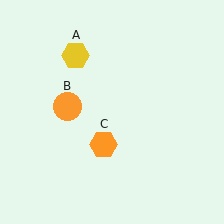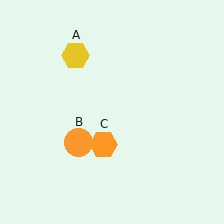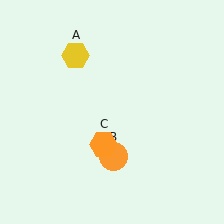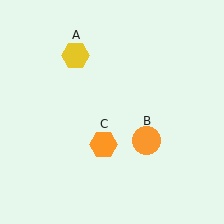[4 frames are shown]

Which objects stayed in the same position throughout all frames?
Yellow hexagon (object A) and orange hexagon (object C) remained stationary.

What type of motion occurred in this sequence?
The orange circle (object B) rotated counterclockwise around the center of the scene.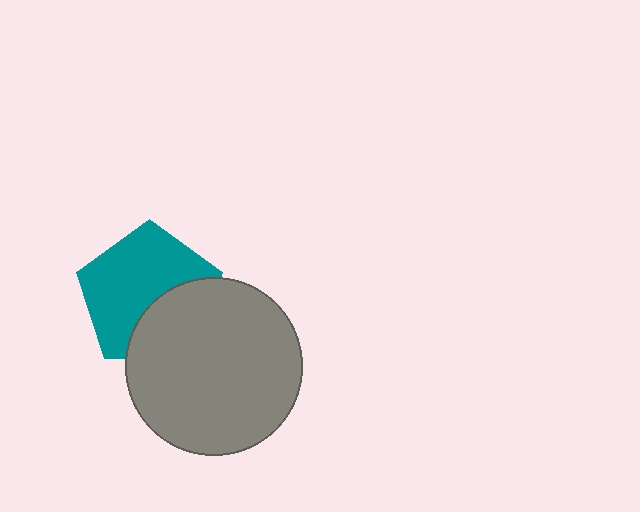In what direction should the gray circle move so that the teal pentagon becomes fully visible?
The gray circle should move down. That is the shortest direction to clear the overlap and leave the teal pentagon fully visible.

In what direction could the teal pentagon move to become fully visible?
The teal pentagon could move up. That would shift it out from behind the gray circle entirely.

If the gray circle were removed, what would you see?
You would see the complete teal pentagon.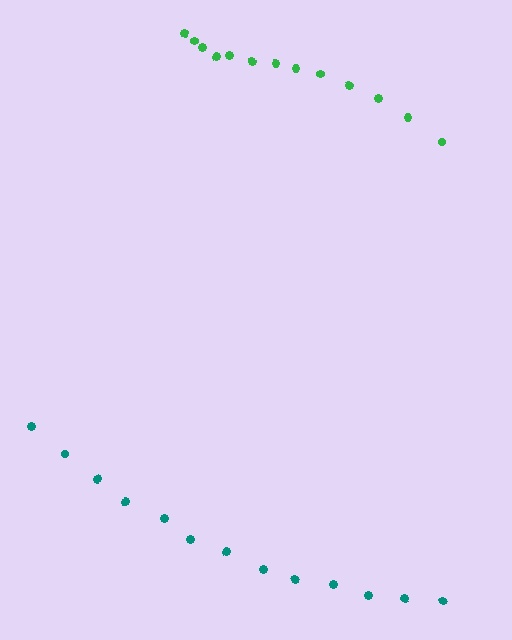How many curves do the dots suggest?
There are 2 distinct paths.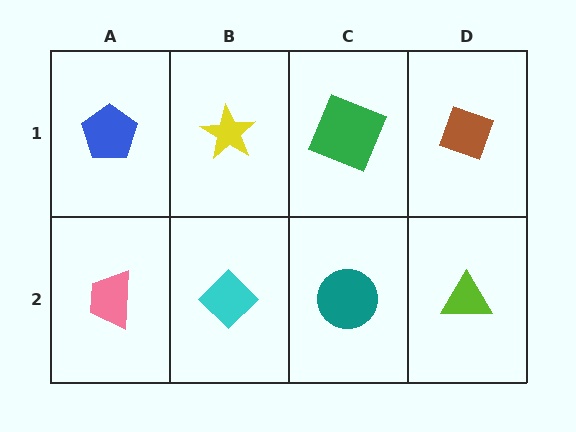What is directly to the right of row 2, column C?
A lime triangle.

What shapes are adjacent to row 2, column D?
A brown diamond (row 1, column D), a teal circle (row 2, column C).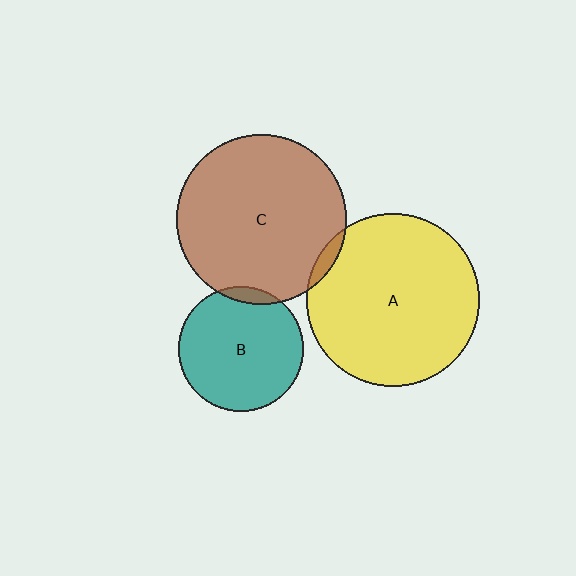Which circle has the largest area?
Circle A (yellow).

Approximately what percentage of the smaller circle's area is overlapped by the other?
Approximately 5%.